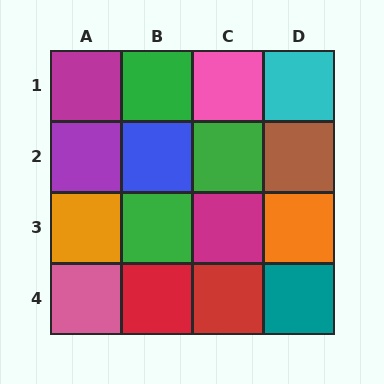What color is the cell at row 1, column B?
Green.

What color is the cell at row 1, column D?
Cyan.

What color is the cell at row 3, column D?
Orange.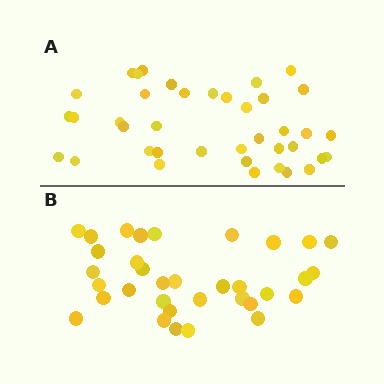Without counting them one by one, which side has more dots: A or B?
Region A (the top region) has more dots.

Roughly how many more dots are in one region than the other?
Region A has about 5 more dots than region B.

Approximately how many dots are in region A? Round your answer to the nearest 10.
About 40 dots. (The exact count is 39, which rounds to 40.)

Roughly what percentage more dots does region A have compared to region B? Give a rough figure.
About 15% more.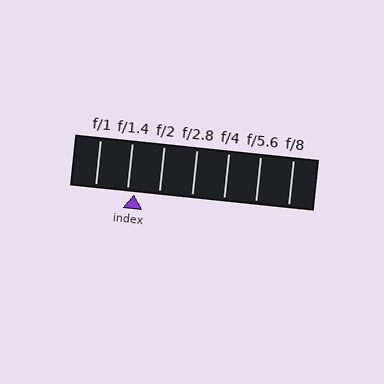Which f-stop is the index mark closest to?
The index mark is closest to f/1.4.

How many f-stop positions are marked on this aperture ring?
There are 7 f-stop positions marked.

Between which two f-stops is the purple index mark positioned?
The index mark is between f/1.4 and f/2.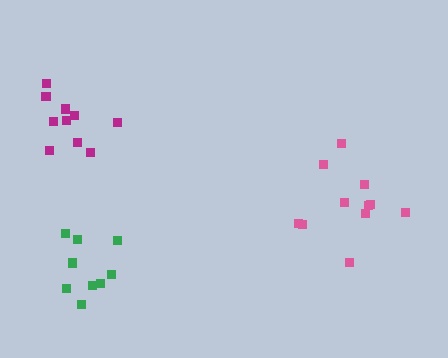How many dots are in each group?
Group 1: 10 dots, Group 2: 9 dots, Group 3: 11 dots (30 total).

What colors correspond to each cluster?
The clusters are colored: magenta, green, pink.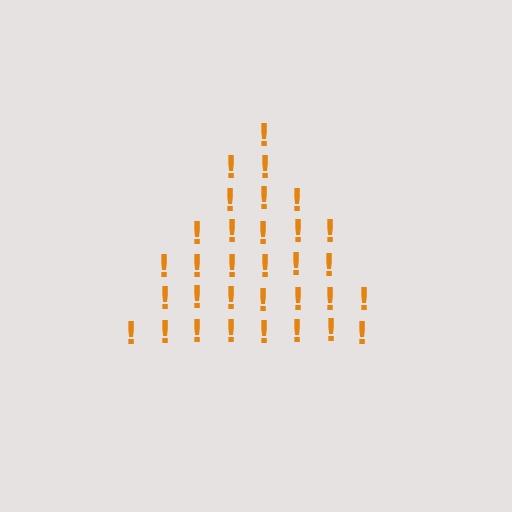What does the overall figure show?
The overall figure shows a triangle.